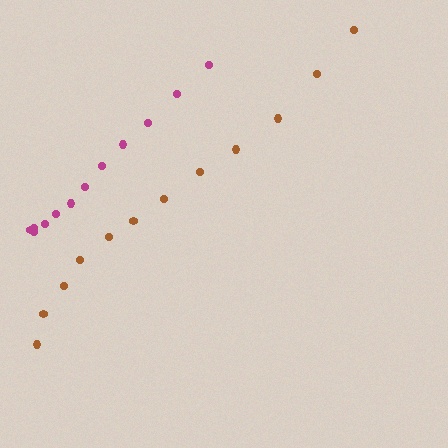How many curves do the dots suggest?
There are 2 distinct paths.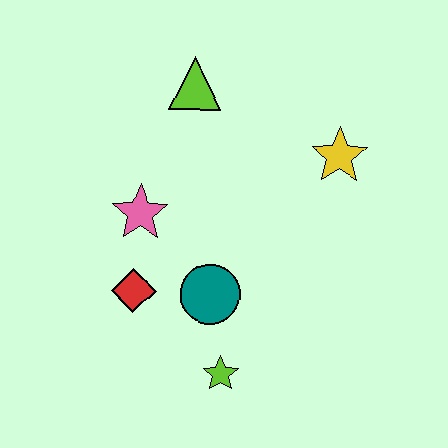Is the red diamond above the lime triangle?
No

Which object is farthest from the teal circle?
The lime triangle is farthest from the teal circle.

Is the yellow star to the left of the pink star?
No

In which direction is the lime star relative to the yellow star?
The lime star is below the yellow star.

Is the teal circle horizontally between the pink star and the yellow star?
Yes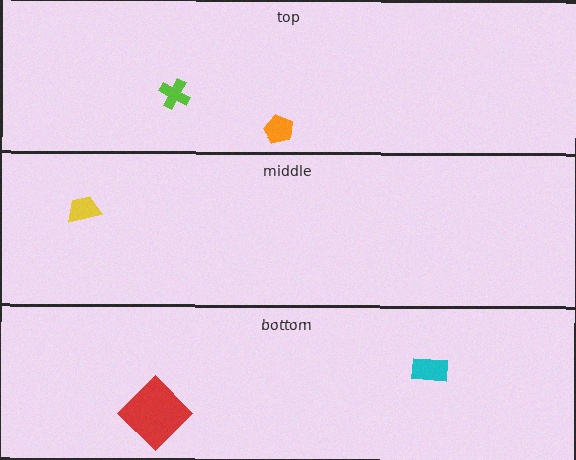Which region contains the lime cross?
The top region.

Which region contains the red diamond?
The bottom region.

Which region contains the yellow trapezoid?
The middle region.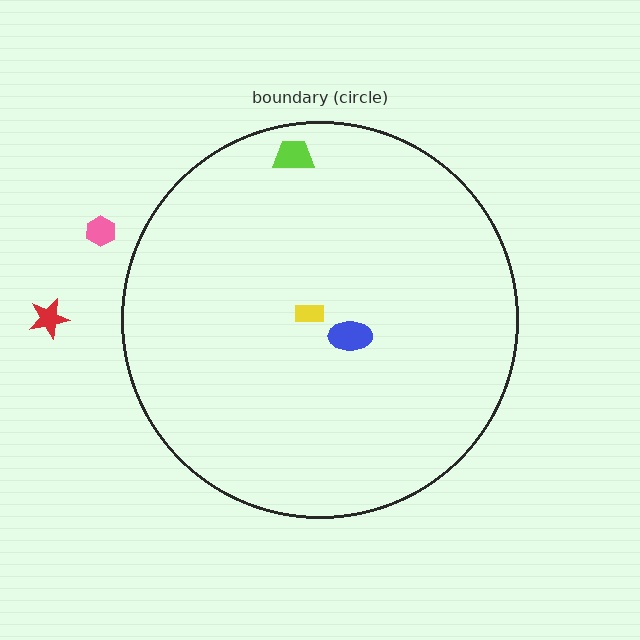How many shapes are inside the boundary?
3 inside, 2 outside.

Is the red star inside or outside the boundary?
Outside.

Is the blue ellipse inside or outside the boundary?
Inside.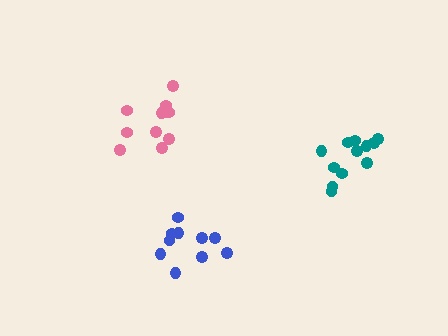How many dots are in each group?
Group 1: 12 dots, Group 2: 11 dots, Group 3: 10 dots (33 total).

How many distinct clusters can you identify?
There are 3 distinct clusters.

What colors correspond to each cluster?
The clusters are colored: teal, pink, blue.